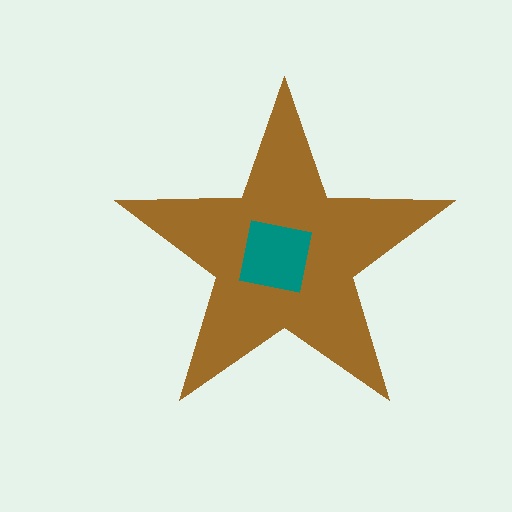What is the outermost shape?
The brown star.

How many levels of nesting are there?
2.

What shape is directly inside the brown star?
The teal square.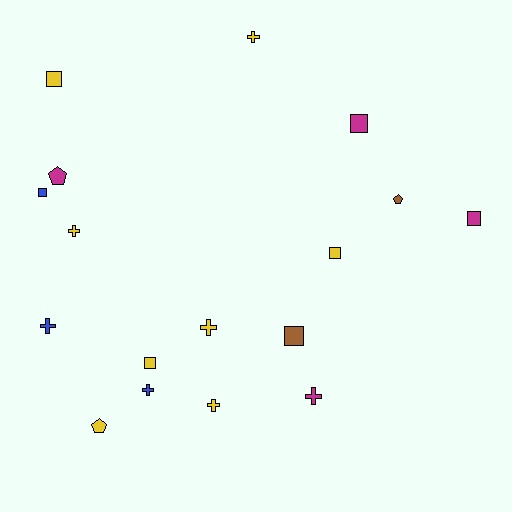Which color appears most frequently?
Yellow, with 8 objects.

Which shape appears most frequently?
Square, with 7 objects.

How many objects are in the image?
There are 17 objects.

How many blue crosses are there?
There are 2 blue crosses.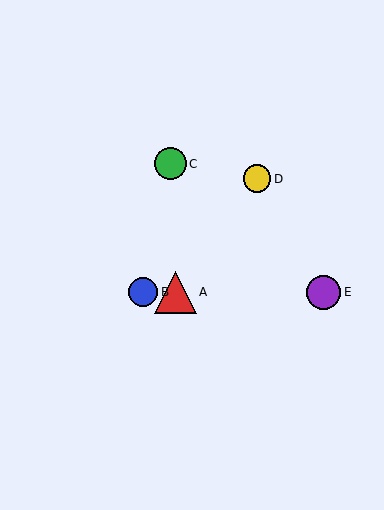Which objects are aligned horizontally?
Objects A, B, E are aligned horizontally.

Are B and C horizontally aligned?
No, B is at y≈292 and C is at y≈164.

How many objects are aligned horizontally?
3 objects (A, B, E) are aligned horizontally.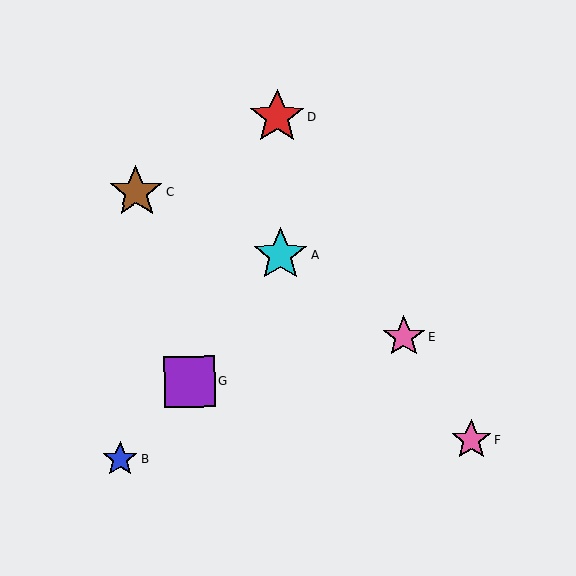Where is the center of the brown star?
The center of the brown star is at (136, 192).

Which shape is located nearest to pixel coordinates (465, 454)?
The pink star (labeled F) at (471, 440) is nearest to that location.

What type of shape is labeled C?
Shape C is a brown star.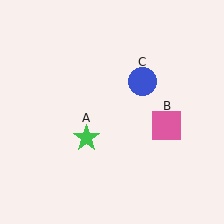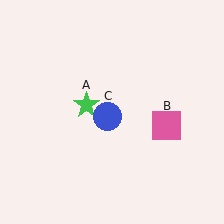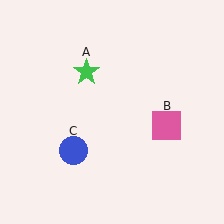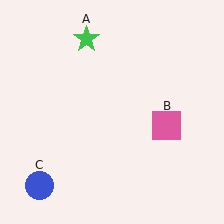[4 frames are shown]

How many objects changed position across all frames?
2 objects changed position: green star (object A), blue circle (object C).